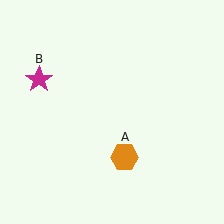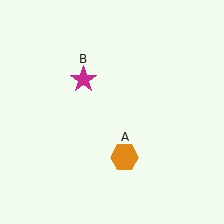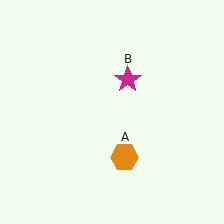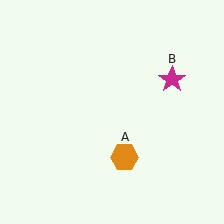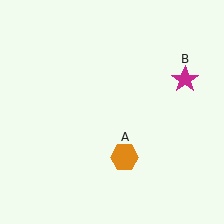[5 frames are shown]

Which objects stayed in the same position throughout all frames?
Orange hexagon (object A) remained stationary.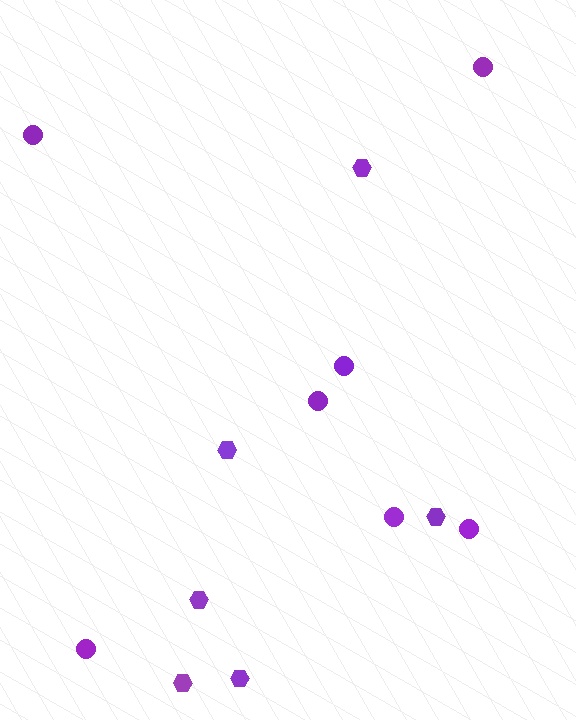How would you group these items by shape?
There are 2 groups: one group of hexagons (6) and one group of circles (7).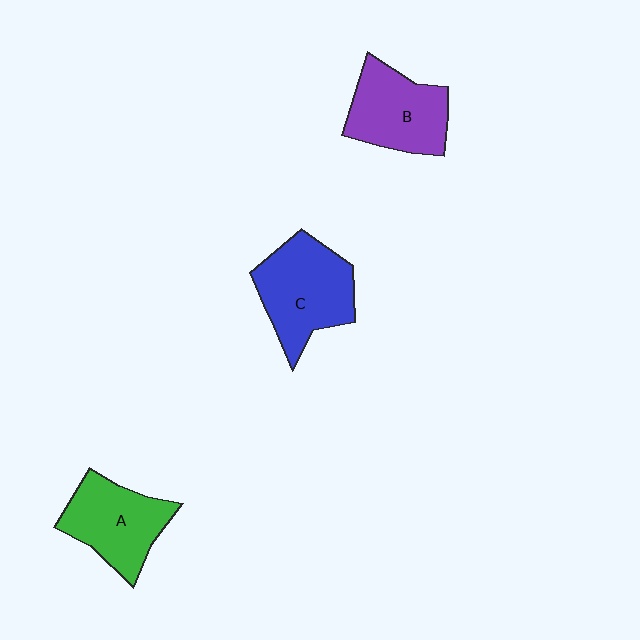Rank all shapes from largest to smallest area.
From largest to smallest: C (blue), B (purple), A (green).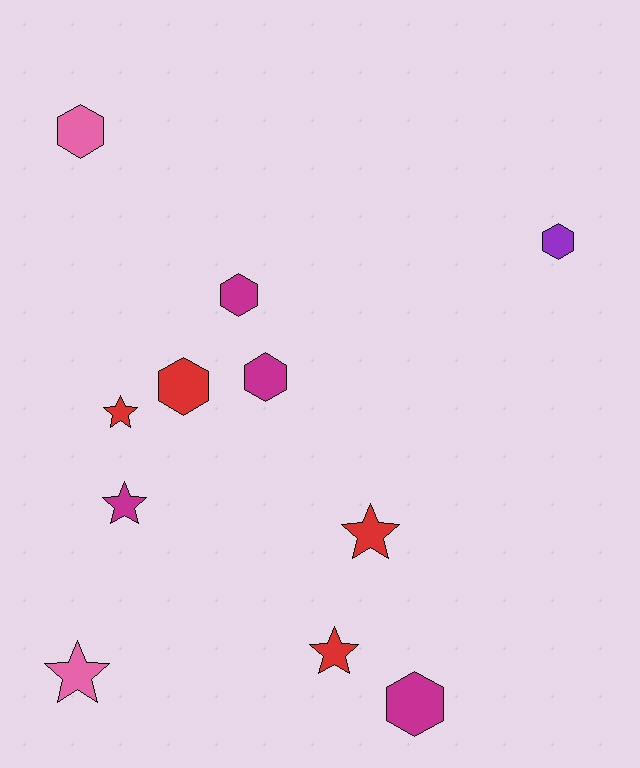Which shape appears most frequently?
Hexagon, with 6 objects.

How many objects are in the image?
There are 11 objects.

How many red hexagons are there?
There is 1 red hexagon.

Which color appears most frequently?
Magenta, with 4 objects.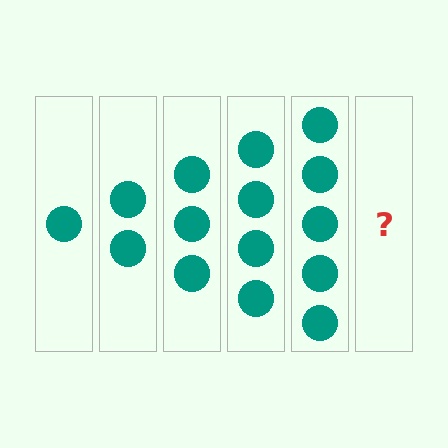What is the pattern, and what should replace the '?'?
The pattern is that each step adds one more circle. The '?' should be 6 circles.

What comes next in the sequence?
The next element should be 6 circles.